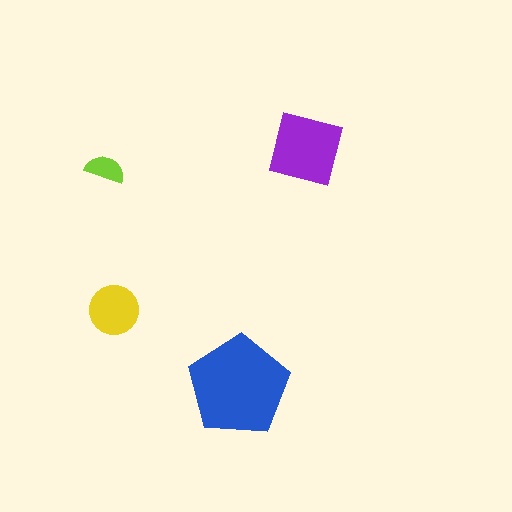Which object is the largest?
The blue pentagon.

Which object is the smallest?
The lime semicircle.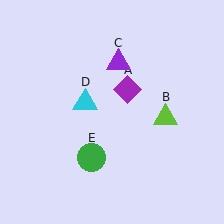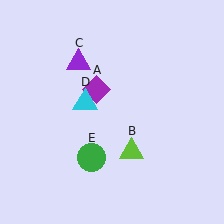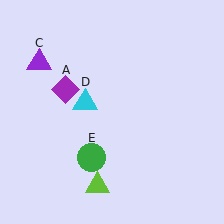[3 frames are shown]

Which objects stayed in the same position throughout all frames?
Cyan triangle (object D) and green circle (object E) remained stationary.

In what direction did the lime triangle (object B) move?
The lime triangle (object B) moved down and to the left.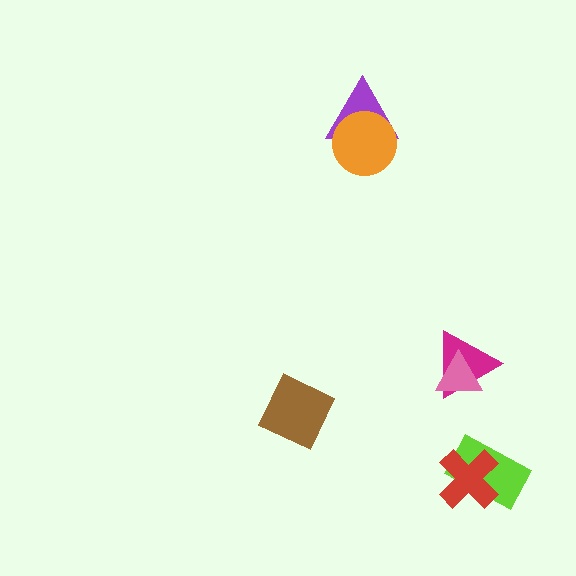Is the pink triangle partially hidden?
No, no other shape covers it.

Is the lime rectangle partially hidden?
Yes, it is partially covered by another shape.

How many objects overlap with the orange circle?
1 object overlaps with the orange circle.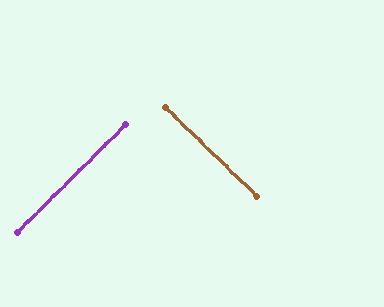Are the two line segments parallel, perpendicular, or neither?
Perpendicular — they meet at approximately 89°.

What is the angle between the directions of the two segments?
Approximately 89 degrees.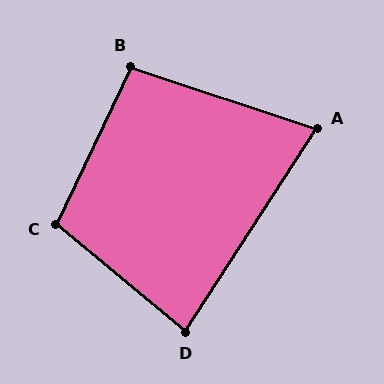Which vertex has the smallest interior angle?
A, at approximately 76 degrees.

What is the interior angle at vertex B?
Approximately 97 degrees (obtuse).